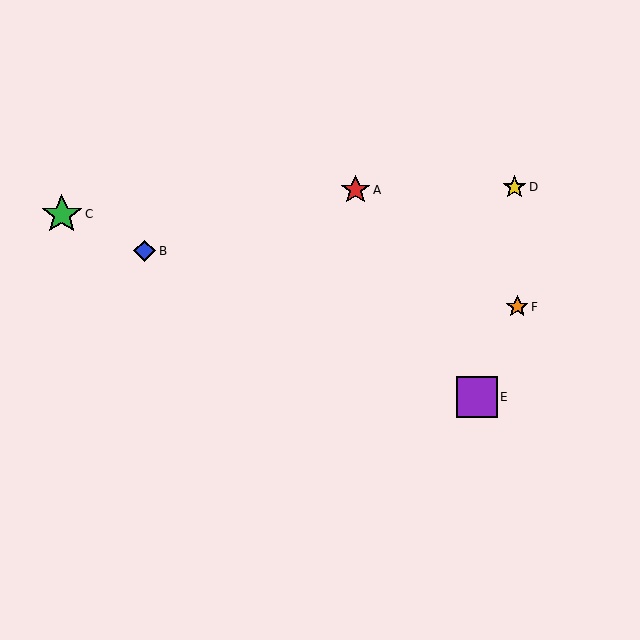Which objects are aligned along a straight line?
Objects B, C, E are aligned along a straight line.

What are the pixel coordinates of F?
Object F is at (517, 307).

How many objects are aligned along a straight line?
3 objects (B, C, E) are aligned along a straight line.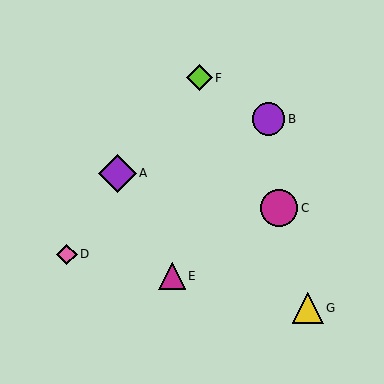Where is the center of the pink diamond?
The center of the pink diamond is at (67, 254).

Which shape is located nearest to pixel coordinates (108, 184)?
The purple diamond (labeled A) at (117, 173) is nearest to that location.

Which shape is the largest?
The purple diamond (labeled A) is the largest.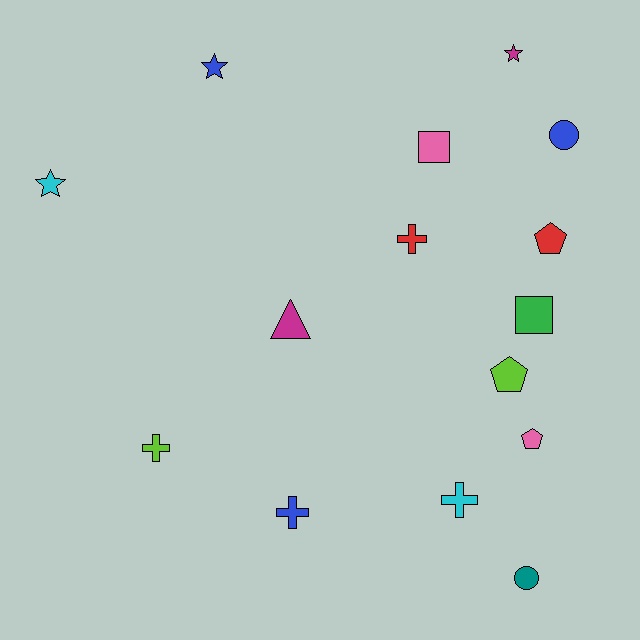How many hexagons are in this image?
There are no hexagons.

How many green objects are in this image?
There is 1 green object.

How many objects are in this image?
There are 15 objects.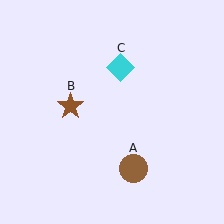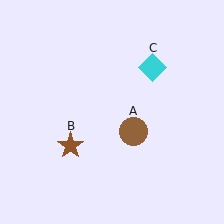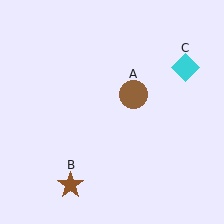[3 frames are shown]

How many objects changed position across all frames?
3 objects changed position: brown circle (object A), brown star (object B), cyan diamond (object C).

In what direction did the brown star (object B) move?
The brown star (object B) moved down.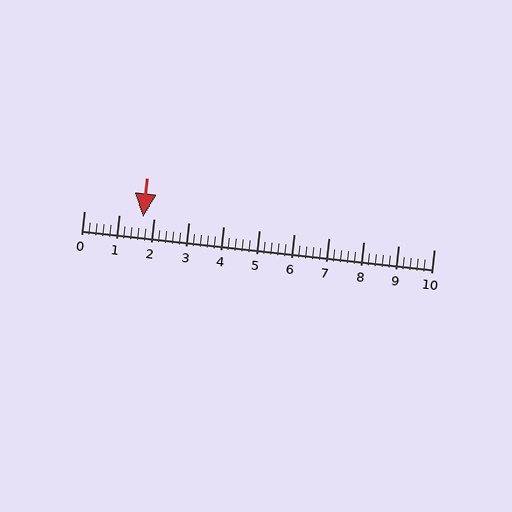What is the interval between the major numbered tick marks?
The major tick marks are spaced 1 units apart.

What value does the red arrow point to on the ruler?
The red arrow points to approximately 1.7.